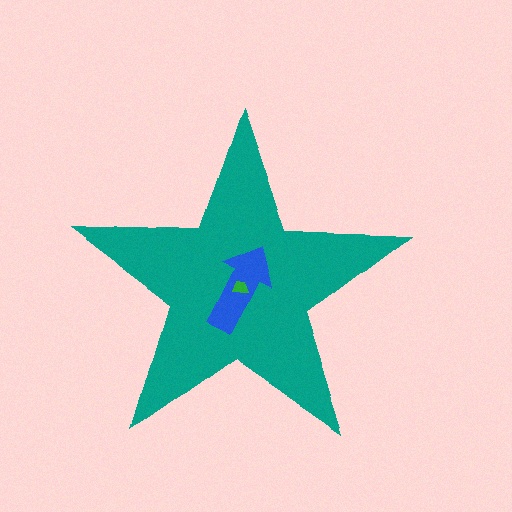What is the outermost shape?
The teal star.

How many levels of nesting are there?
3.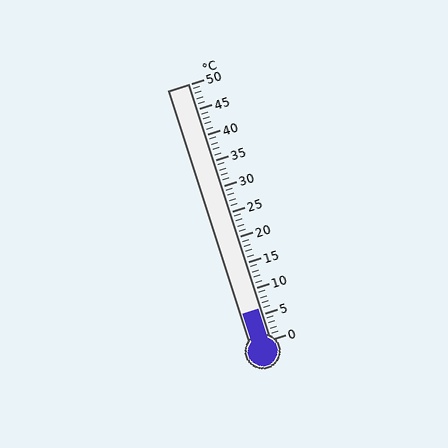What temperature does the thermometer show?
The thermometer shows approximately 6°C.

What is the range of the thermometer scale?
The thermometer scale ranges from 0°C to 50°C.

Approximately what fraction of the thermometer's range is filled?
The thermometer is filled to approximately 10% of its range.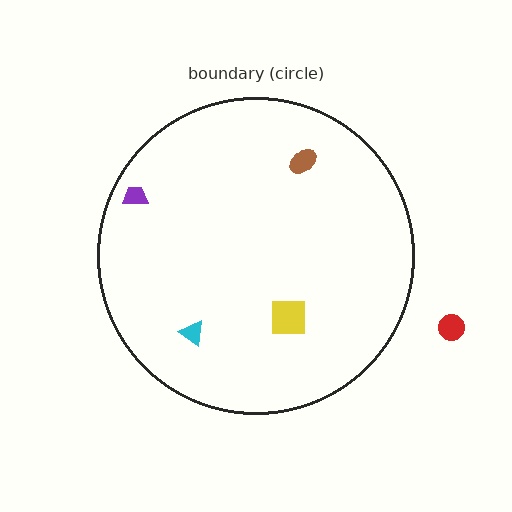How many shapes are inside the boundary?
4 inside, 1 outside.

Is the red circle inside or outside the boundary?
Outside.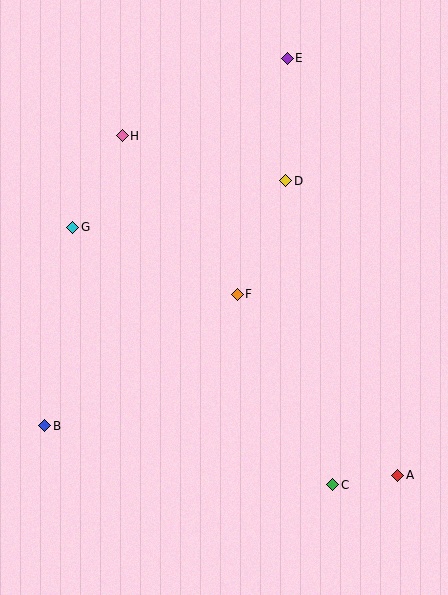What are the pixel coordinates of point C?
Point C is at (333, 485).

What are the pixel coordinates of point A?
Point A is at (398, 475).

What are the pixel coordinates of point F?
Point F is at (237, 294).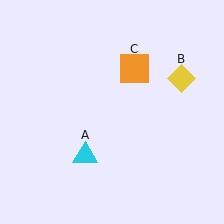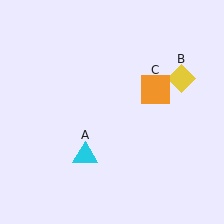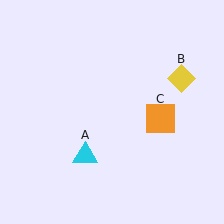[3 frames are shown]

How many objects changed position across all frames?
1 object changed position: orange square (object C).